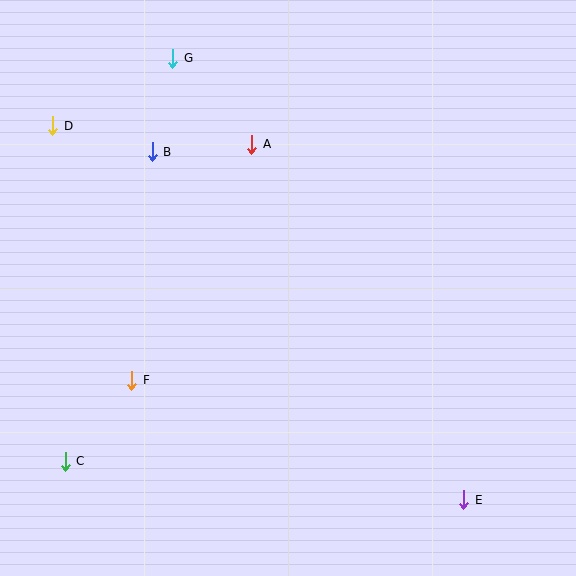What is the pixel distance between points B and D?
The distance between B and D is 103 pixels.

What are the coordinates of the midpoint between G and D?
The midpoint between G and D is at (113, 92).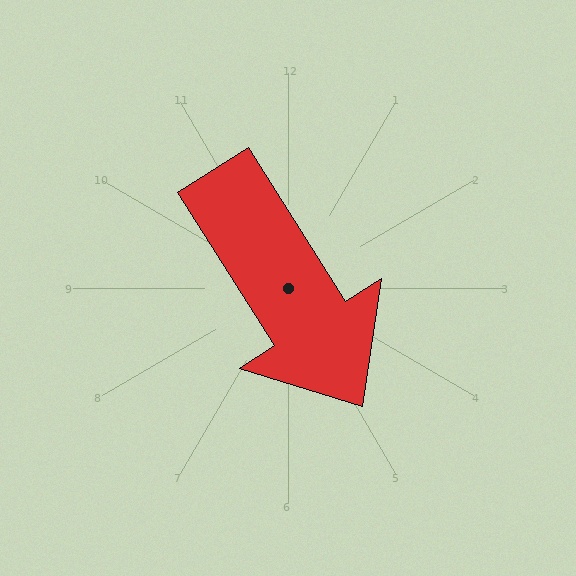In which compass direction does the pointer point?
Southeast.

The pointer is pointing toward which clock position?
Roughly 5 o'clock.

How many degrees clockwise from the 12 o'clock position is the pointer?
Approximately 148 degrees.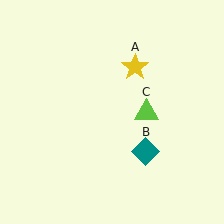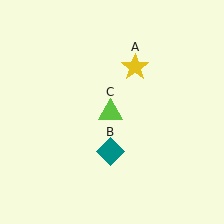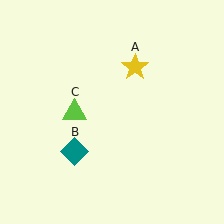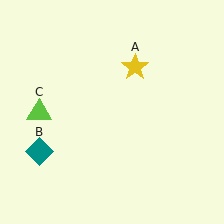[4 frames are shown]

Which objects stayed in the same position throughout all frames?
Yellow star (object A) remained stationary.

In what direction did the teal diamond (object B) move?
The teal diamond (object B) moved left.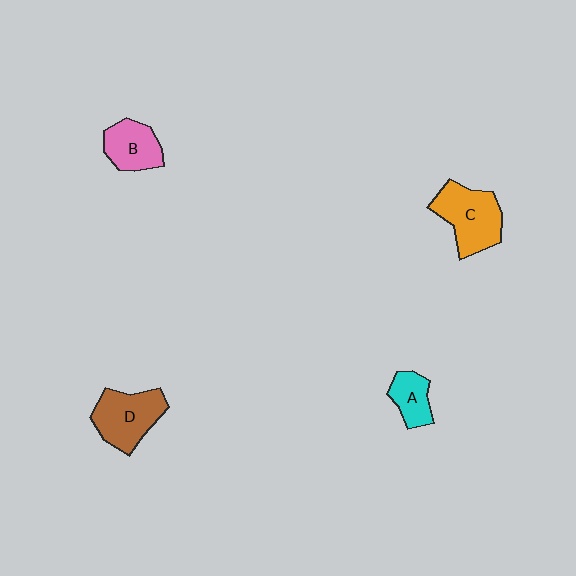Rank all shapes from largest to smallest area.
From largest to smallest: C (orange), D (brown), B (pink), A (cyan).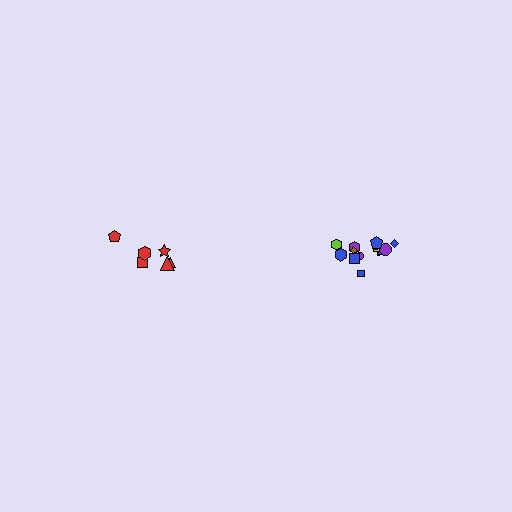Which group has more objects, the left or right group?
The right group.